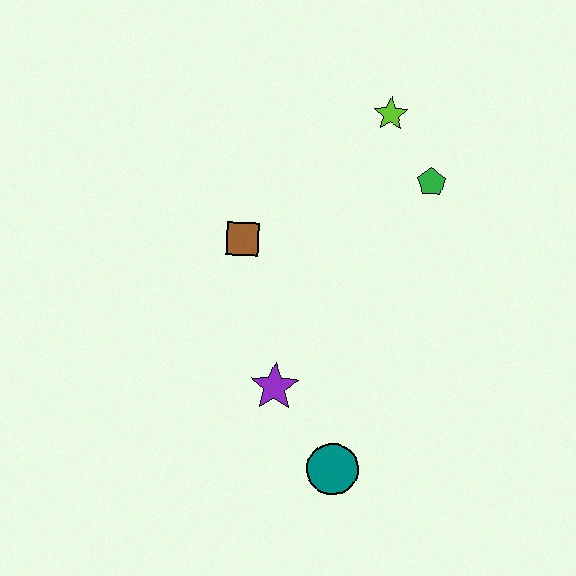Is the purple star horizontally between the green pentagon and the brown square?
Yes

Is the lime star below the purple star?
No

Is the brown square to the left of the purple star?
Yes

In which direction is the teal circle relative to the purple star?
The teal circle is below the purple star.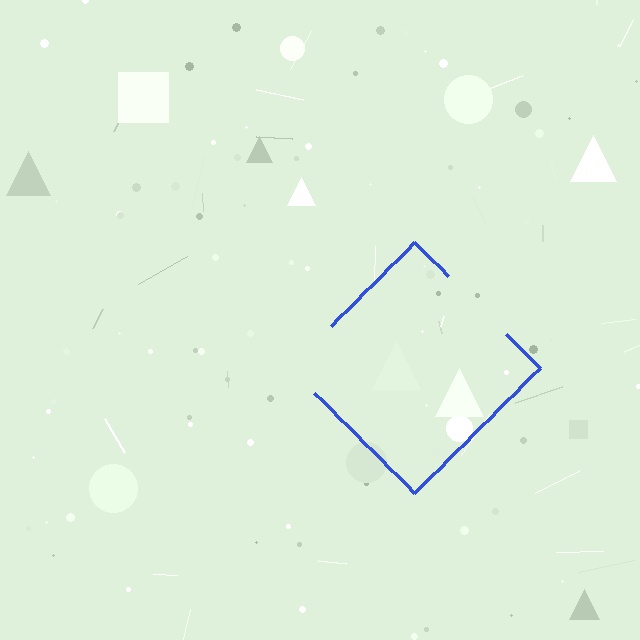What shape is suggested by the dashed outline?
The dashed outline suggests a diamond.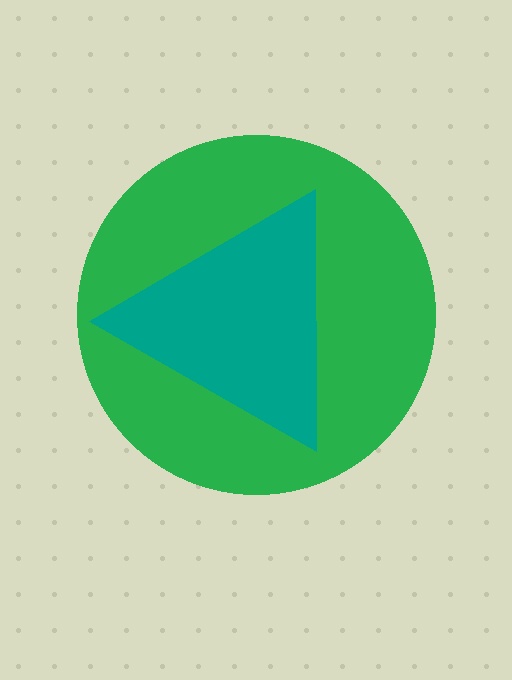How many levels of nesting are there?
2.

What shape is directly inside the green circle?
The teal triangle.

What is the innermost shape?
The teal triangle.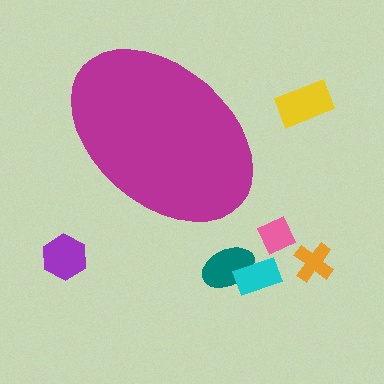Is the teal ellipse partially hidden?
No, the teal ellipse is fully visible.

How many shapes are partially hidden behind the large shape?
0 shapes are partially hidden.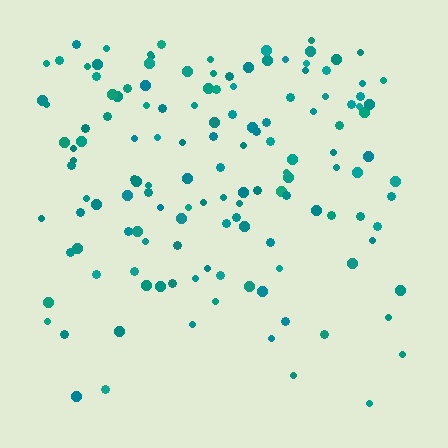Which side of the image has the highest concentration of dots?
The top.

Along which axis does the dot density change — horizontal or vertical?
Vertical.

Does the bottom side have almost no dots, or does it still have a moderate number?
Still a moderate number, just noticeably fewer than the top.